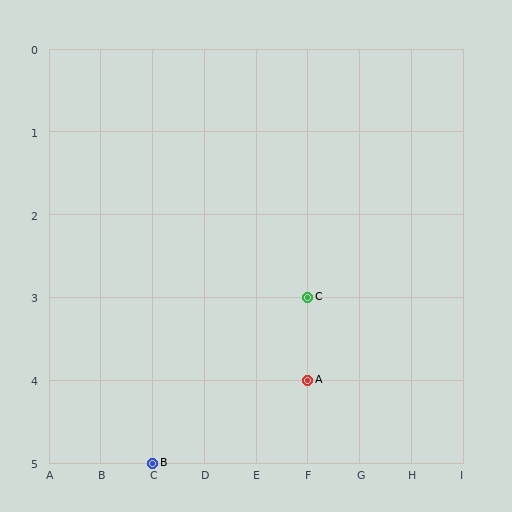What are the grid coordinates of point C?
Point C is at grid coordinates (F, 3).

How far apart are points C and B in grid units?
Points C and B are 3 columns and 2 rows apart (about 3.6 grid units diagonally).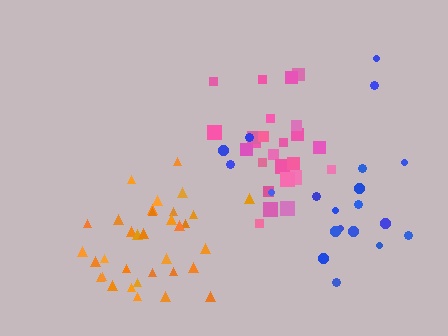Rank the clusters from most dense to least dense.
pink, orange, blue.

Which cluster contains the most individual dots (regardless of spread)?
Orange (34).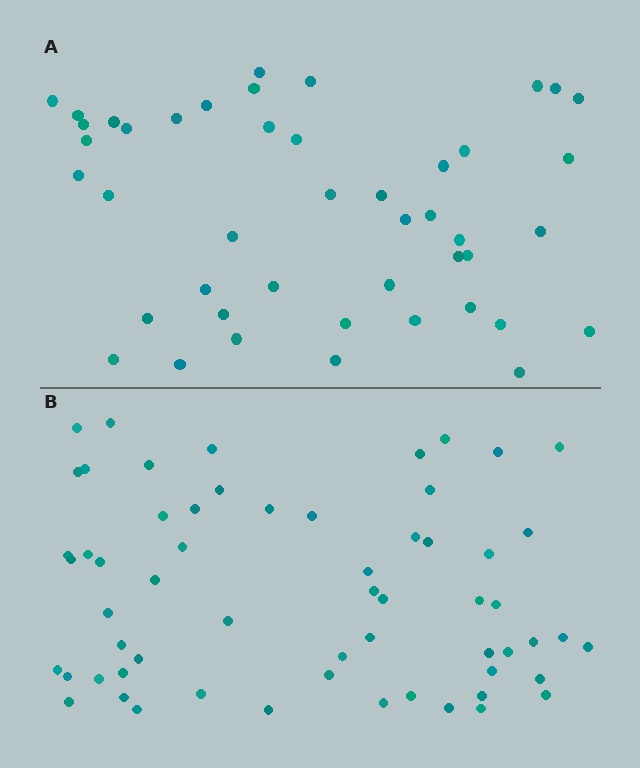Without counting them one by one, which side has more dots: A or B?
Region B (the bottom region) has more dots.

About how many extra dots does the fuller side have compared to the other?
Region B has approximately 15 more dots than region A.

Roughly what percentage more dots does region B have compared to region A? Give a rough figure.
About 35% more.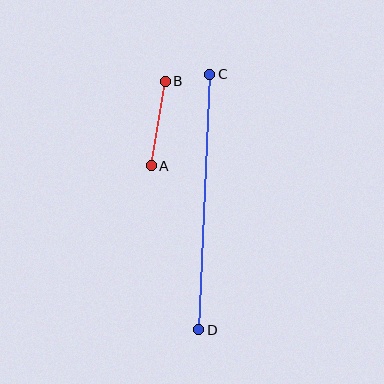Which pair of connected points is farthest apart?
Points C and D are farthest apart.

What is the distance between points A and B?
The distance is approximately 86 pixels.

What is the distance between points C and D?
The distance is approximately 256 pixels.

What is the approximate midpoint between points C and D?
The midpoint is at approximately (204, 202) pixels.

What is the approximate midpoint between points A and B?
The midpoint is at approximately (158, 124) pixels.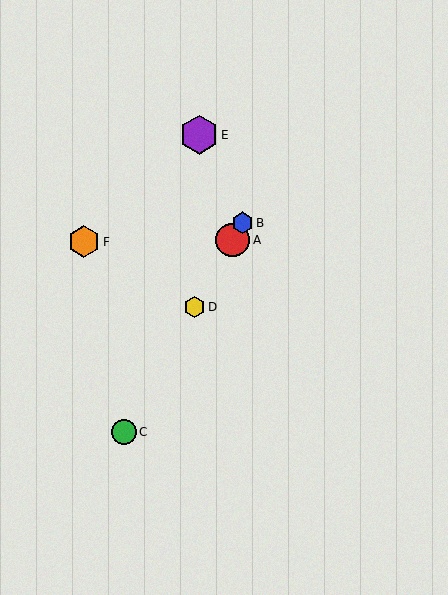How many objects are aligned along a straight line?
4 objects (A, B, C, D) are aligned along a straight line.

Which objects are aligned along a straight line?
Objects A, B, C, D are aligned along a straight line.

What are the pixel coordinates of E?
Object E is at (199, 135).